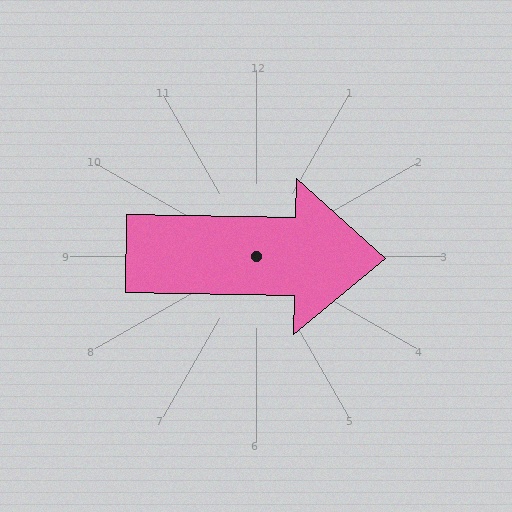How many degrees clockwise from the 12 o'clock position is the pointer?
Approximately 91 degrees.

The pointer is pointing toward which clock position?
Roughly 3 o'clock.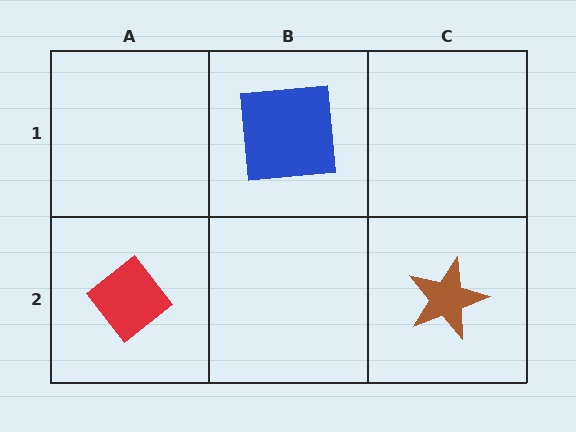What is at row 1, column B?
A blue square.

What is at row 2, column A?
A red diamond.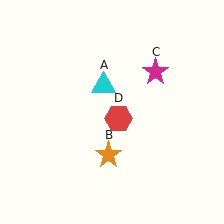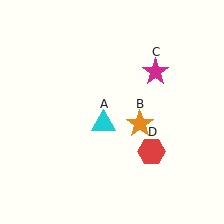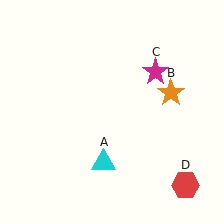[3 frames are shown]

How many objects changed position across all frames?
3 objects changed position: cyan triangle (object A), orange star (object B), red hexagon (object D).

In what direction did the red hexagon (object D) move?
The red hexagon (object D) moved down and to the right.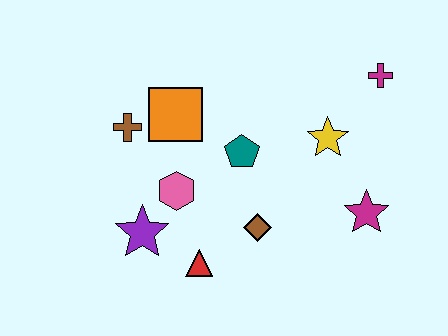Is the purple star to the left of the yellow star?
Yes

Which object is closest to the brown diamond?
The red triangle is closest to the brown diamond.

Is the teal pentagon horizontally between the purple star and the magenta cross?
Yes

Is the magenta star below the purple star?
No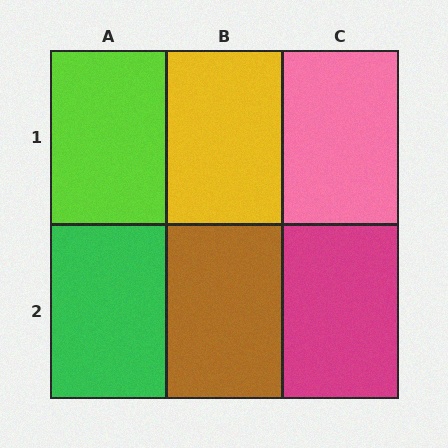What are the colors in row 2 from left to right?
Green, brown, magenta.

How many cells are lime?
1 cell is lime.